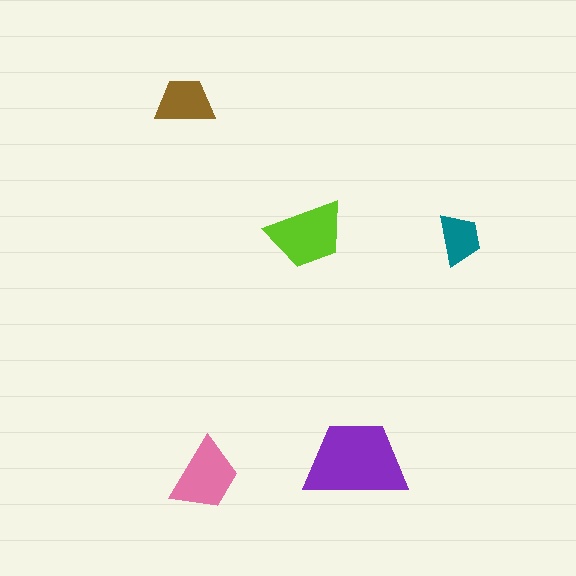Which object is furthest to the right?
The teal trapezoid is rightmost.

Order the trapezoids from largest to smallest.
the purple one, the lime one, the pink one, the brown one, the teal one.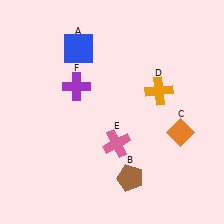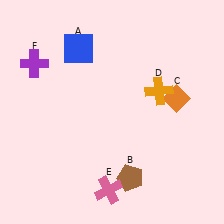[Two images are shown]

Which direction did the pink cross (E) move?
The pink cross (E) moved down.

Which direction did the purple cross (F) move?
The purple cross (F) moved left.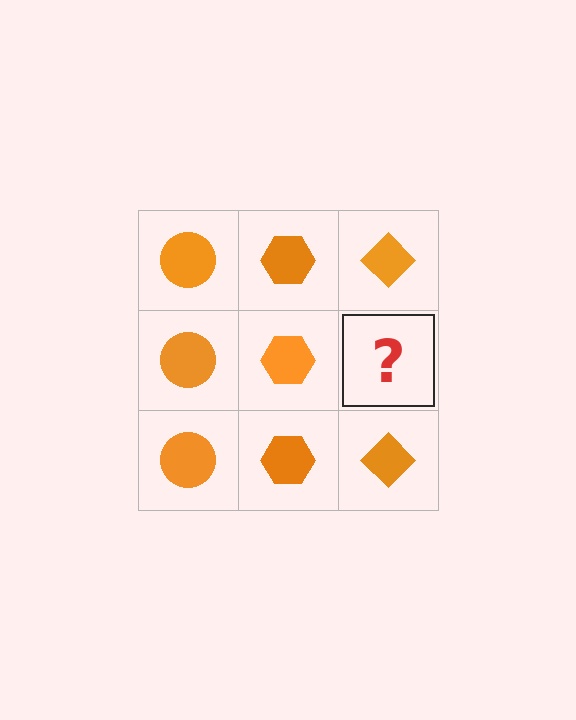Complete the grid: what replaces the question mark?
The question mark should be replaced with an orange diamond.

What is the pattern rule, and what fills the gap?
The rule is that each column has a consistent shape. The gap should be filled with an orange diamond.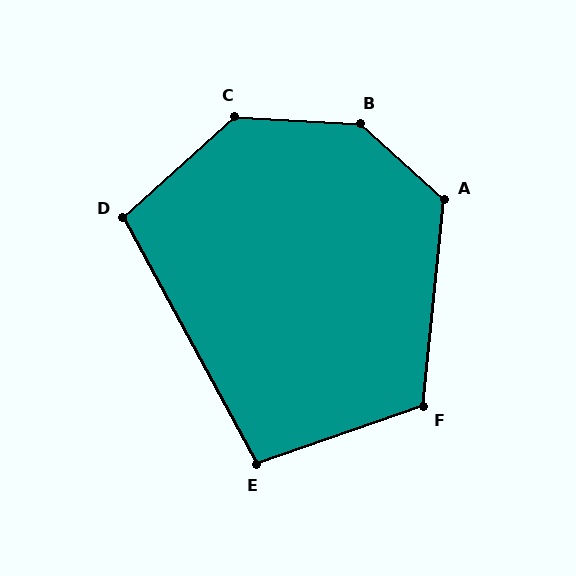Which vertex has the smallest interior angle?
E, at approximately 99 degrees.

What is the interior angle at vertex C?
Approximately 135 degrees (obtuse).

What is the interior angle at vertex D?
Approximately 104 degrees (obtuse).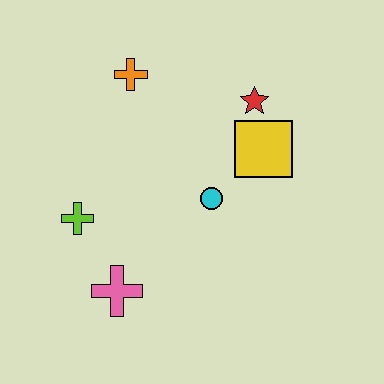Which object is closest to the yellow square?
The red star is closest to the yellow square.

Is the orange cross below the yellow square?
No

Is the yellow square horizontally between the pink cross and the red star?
No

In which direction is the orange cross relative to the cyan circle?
The orange cross is above the cyan circle.